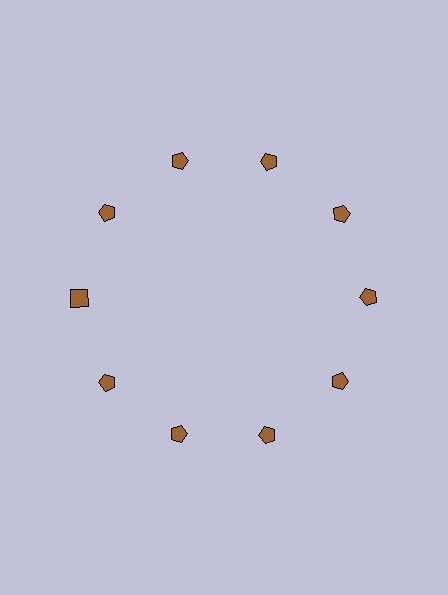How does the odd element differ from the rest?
It has a different shape: square instead of pentagon.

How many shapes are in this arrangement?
There are 10 shapes arranged in a ring pattern.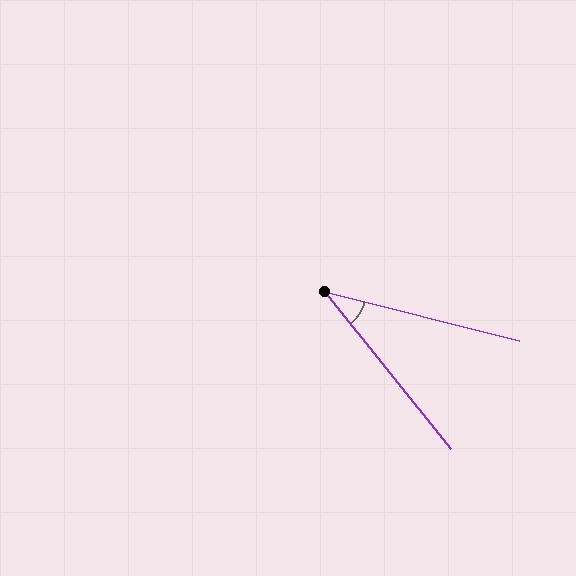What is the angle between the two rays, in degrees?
Approximately 37 degrees.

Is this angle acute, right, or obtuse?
It is acute.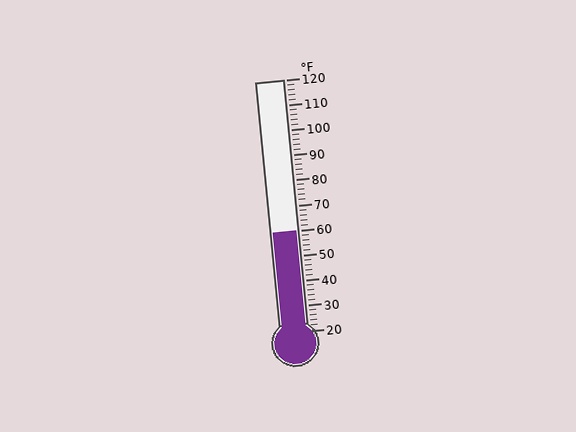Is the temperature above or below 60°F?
The temperature is at 60°F.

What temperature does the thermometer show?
The thermometer shows approximately 60°F.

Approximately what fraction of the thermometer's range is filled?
The thermometer is filled to approximately 40% of its range.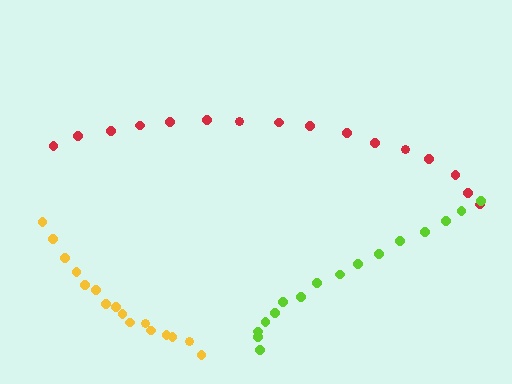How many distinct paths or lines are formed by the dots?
There are 3 distinct paths.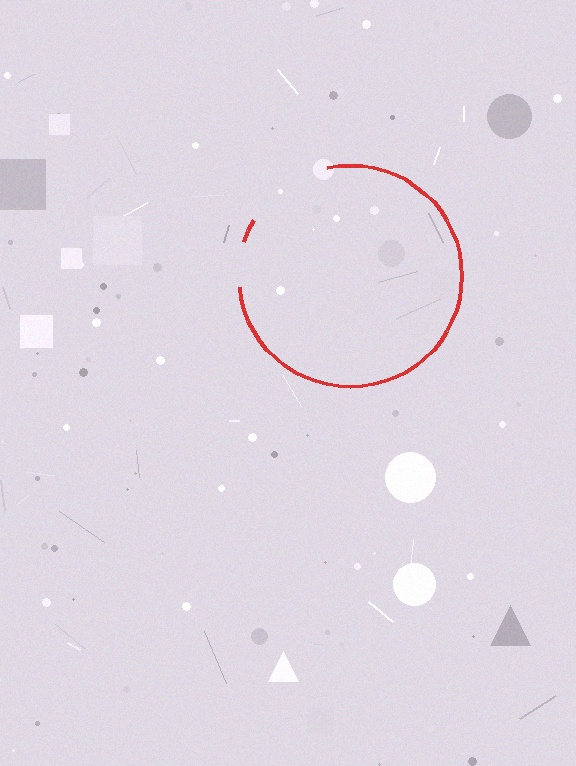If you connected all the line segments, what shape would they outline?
They would outline a circle.